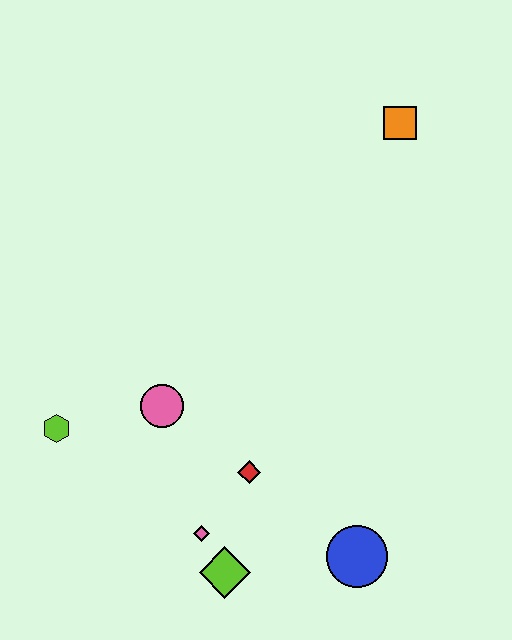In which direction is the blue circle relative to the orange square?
The blue circle is below the orange square.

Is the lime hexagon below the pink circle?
Yes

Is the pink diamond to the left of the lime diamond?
Yes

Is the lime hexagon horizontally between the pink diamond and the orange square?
No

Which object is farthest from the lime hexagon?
The orange square is farthest from the lime hexagon.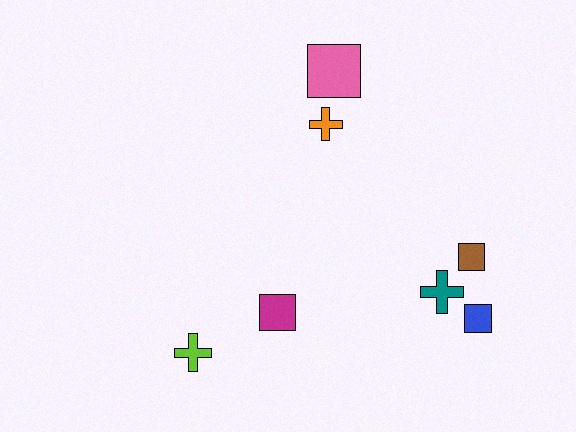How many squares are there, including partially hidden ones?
There are 4 squares.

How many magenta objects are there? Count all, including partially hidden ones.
There is 1 magenta object.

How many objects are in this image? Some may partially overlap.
There are 7 objects.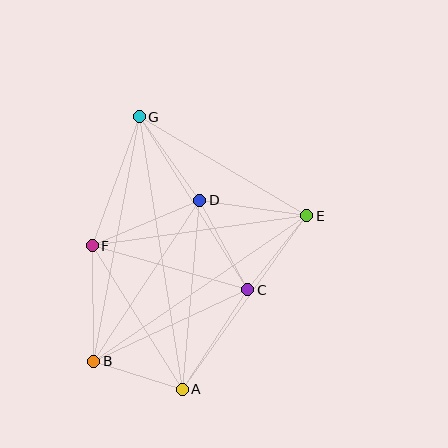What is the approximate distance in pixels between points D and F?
The distance between D and F is approximately 116 pixels.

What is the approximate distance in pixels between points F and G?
The distance between F and G is approximately 137 pixels.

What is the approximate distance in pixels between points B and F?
The distance between B and F is approximately 116 pixels.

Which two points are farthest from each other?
Points A and G are farthest from each other.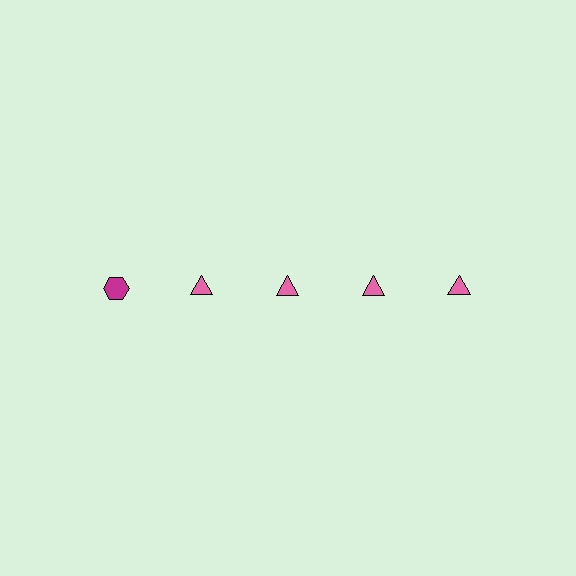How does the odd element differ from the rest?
It differs in both color (magenta instead of pink) and shape (hexagon instead of triangle).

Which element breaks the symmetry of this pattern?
The magenta hexagon in the top row, leftmost column breaks the symmetry. All other shapes are pink triangles.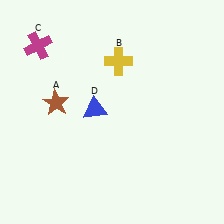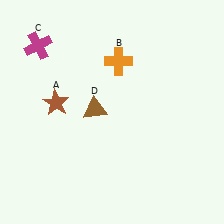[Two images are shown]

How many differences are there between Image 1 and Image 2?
There are 2 differences between the two images.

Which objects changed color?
B changed from yellow to orange. D changed from blue to brown.